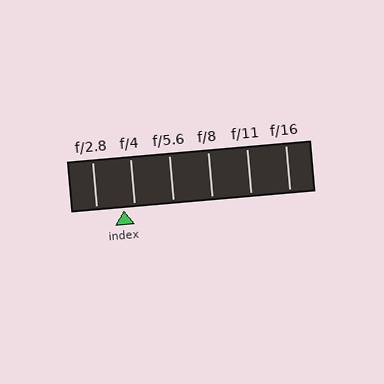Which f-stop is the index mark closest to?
The index mark is closest to f/4.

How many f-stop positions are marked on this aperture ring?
There are 6 f-stop positions marked.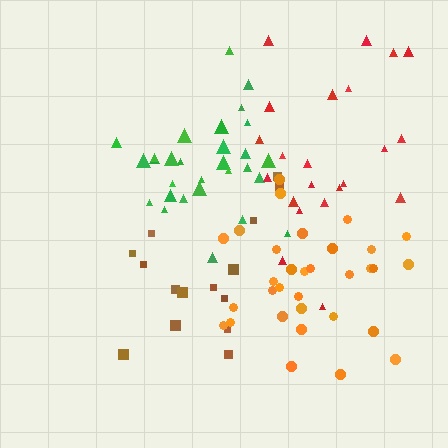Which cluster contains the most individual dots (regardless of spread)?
Orange (32).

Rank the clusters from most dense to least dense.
green, orange, red, brown.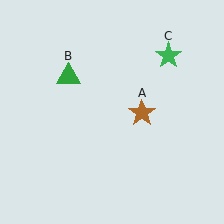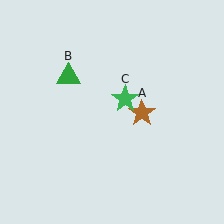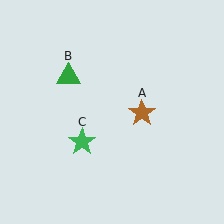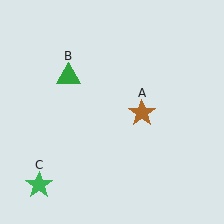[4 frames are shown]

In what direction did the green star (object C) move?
The green star (object C) moved down and to the left.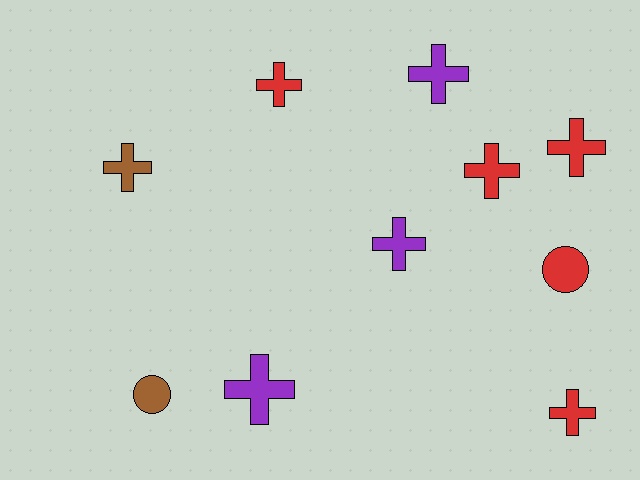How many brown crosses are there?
There is 1 brown cross.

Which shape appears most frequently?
Cross, with 8 objects.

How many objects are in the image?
There are 10 objects.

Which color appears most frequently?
Red, with 5 objects.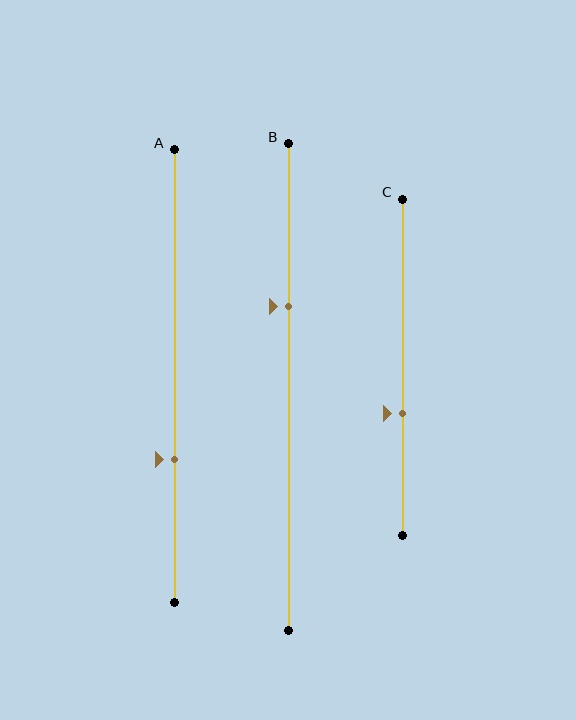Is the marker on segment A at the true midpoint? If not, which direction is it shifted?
No, the marker on segment A is shifted downward by about 18% of the segment length.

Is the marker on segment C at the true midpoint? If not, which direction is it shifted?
No, the marker on segment C is shifted downward by about 14% of the segment length.